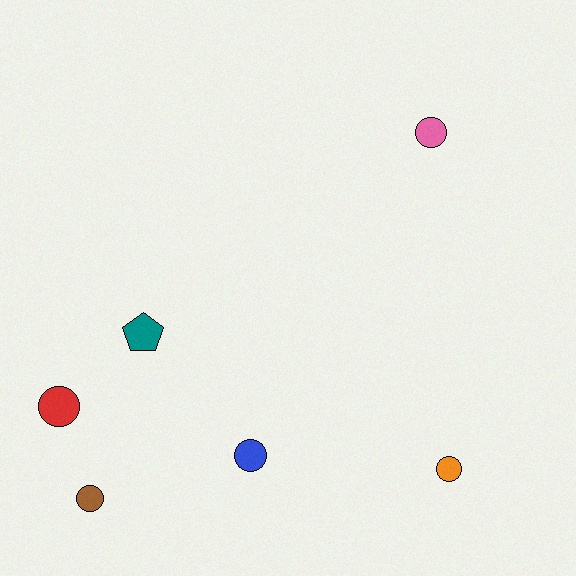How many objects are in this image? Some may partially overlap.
There are 6 objects.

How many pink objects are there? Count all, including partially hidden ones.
There is 1 pink object.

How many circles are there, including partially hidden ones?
There are 5 circles.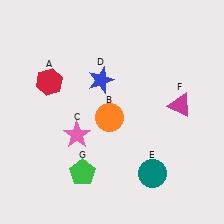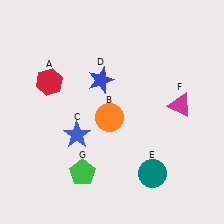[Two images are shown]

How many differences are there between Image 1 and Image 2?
There is 1 difference between the two images.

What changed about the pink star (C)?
In Image 1, C is pink. In Image 2, it changed to blue.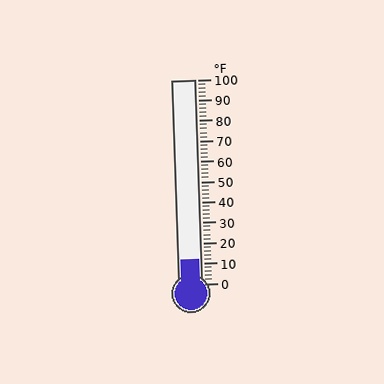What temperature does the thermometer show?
The thermometer shows approximately 12°F.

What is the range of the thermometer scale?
The thermometer scale ranges from 0°F to 100°F.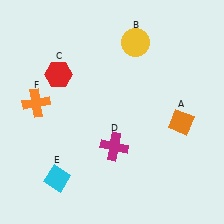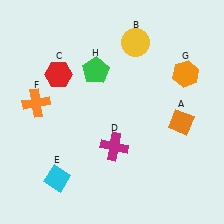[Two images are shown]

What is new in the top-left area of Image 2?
A green pentagon (H) was added in the top-left area of Image 2.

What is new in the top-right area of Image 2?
An orange hexagon (G) was added in the top-right area of Image 2.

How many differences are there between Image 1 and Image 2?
There are 2 differences between the two images.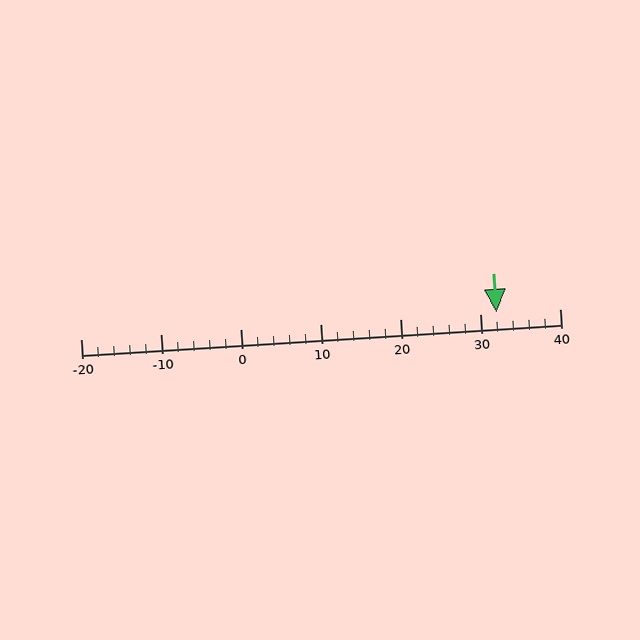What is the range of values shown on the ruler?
The ruler shows values from -20 to 40.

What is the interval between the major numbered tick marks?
The major tick marks are spaced 10 units apart.